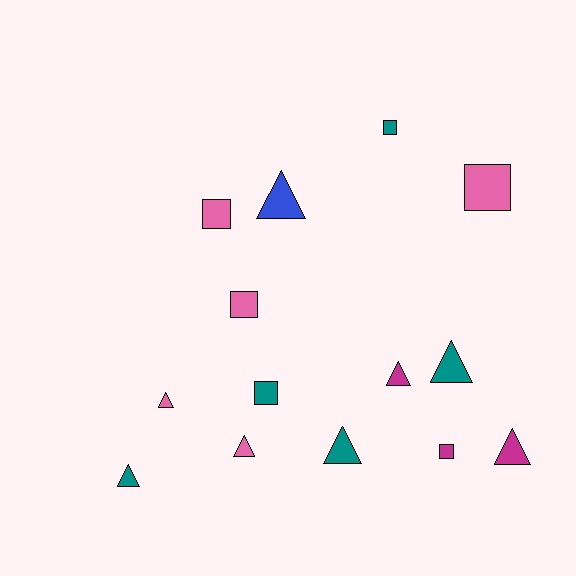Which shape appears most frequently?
Triangle, with 8 objects.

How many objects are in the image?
There are 14 objects.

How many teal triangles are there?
There are 3 teal triangles.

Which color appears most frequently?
Teal, with 5 objects.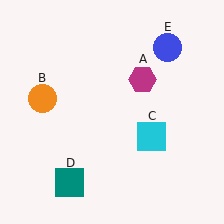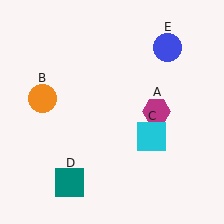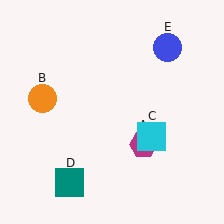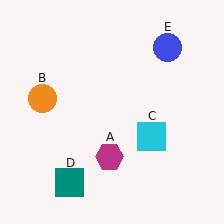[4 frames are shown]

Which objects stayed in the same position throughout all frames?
Orange circle (object B) and cyan square (object C) and teal square (object D) and blue circle (object E) remained stationary.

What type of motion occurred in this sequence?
The magenta hexagon (object A) rotated clockwise around the center of the scene.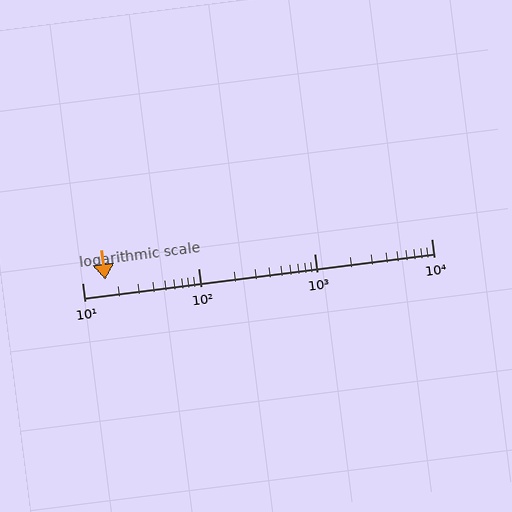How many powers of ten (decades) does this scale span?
The scale spans 3 decades, from 10 to 10000.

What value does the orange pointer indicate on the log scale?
The pointer indicates approximately 16.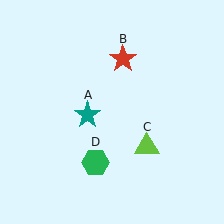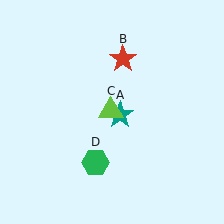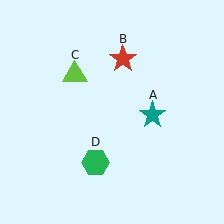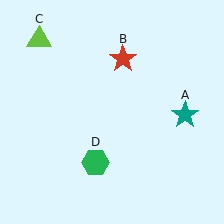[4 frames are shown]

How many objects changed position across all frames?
2 objects changed position: teal star (object A), lime triangle (object C).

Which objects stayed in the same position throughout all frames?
Red star (object B) and green hexagon (object D) remained stationary.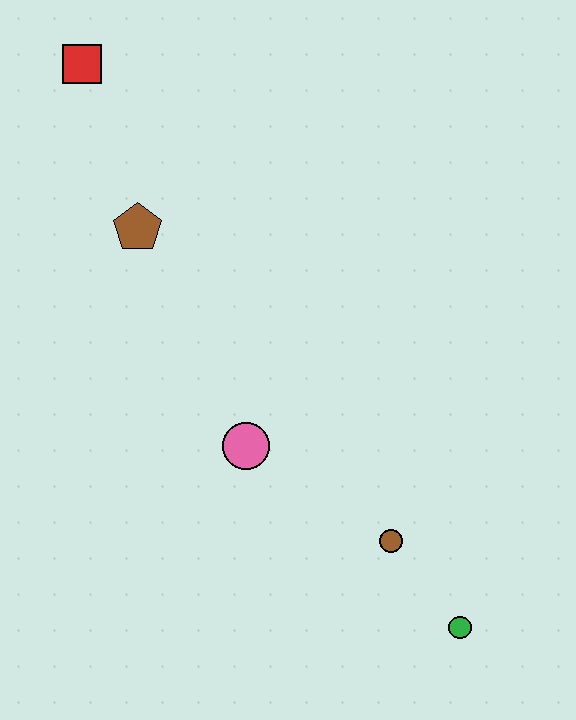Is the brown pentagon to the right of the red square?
Yes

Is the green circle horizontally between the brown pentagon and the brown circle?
No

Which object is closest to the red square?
The brown pentagon is closest to the red square.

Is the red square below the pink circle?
No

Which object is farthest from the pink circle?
The red square is farthest from the pink circle.